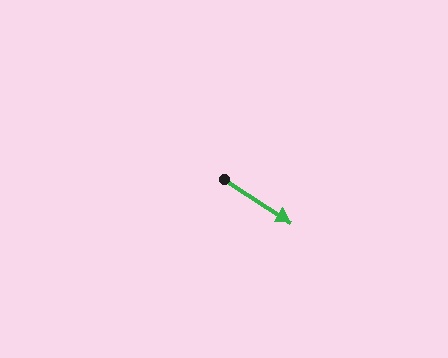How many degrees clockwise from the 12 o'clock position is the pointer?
Approximately 123 degrees.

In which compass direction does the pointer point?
Southeast.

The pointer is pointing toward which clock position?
Roughly 4 o'clock.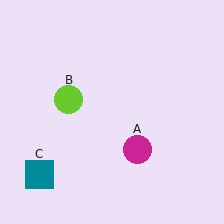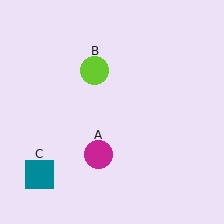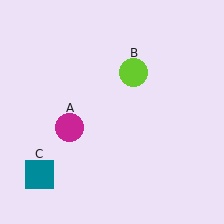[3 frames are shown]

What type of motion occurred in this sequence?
The magenta circle (object A), lime circle (object B) rotated clockwise around the center of the scene.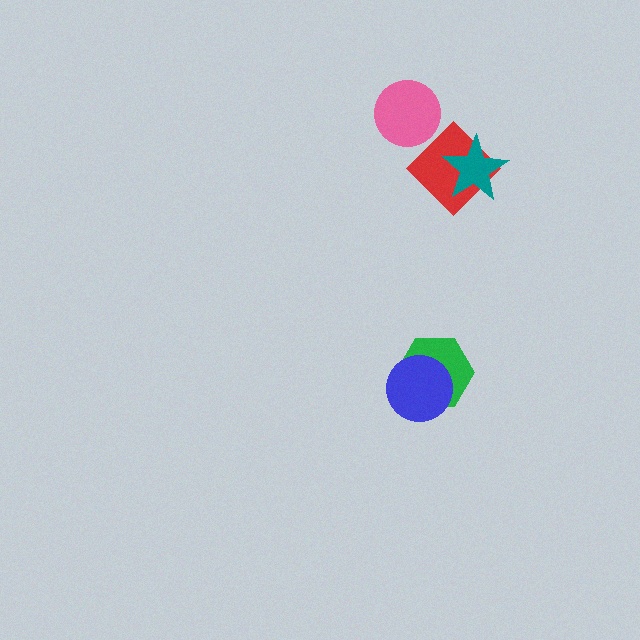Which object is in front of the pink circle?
The red diamond is in front of the pink circle.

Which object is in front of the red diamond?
The teal star is in front of the red diamond.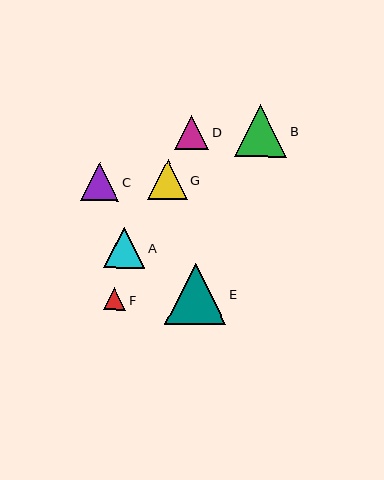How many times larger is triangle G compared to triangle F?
Triangle G is approximately 1.8 times the size of triangle F.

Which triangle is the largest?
Triangle E is the largest with a size of approximately 61 pixels.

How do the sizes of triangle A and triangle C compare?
Triangle A and triangle C are approximately the same size.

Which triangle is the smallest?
Triangle F is the smallest with a size of approximately 22 pixels.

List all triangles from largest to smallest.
From largest to smallest: E, B, A, G, C, D, F.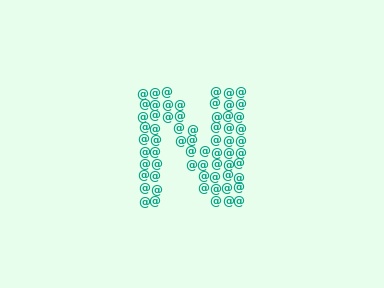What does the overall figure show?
The overall figure shows the letter N.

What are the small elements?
The small elements are at signs.